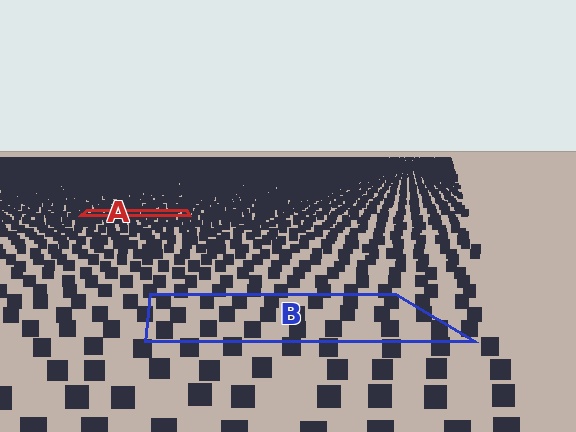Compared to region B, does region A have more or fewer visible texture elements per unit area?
Region A has more texture elements per unit area — they are packed more densely because it is farther away.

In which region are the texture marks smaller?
The texture marks are smaller in region A, because it is farther away.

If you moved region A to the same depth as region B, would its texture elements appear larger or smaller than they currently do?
They would appear larger. At a closer depth, the same texture elements are projected at a bigger on-screen size.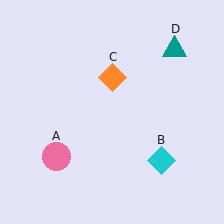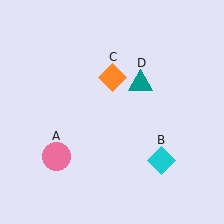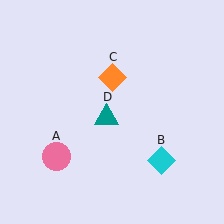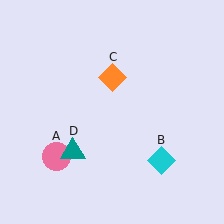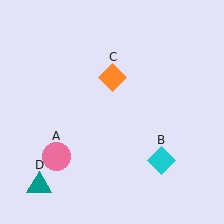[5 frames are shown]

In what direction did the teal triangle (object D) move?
The teal triangle (object D) moved down and to the left.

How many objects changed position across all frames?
1 object changed position: teal triangle (object D).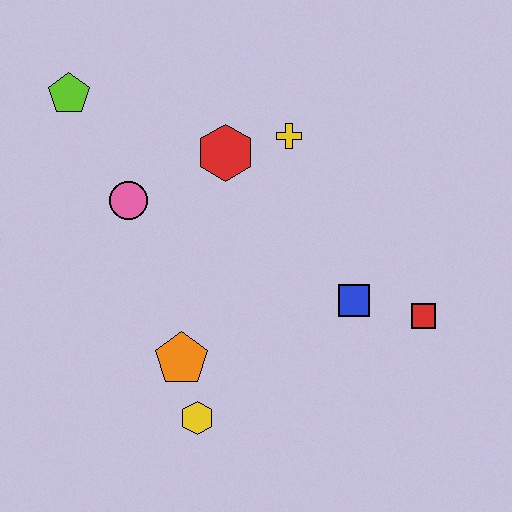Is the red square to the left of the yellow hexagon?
No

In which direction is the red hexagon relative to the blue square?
The red hexagon is above the blue square.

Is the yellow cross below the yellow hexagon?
No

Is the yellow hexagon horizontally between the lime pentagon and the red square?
Yes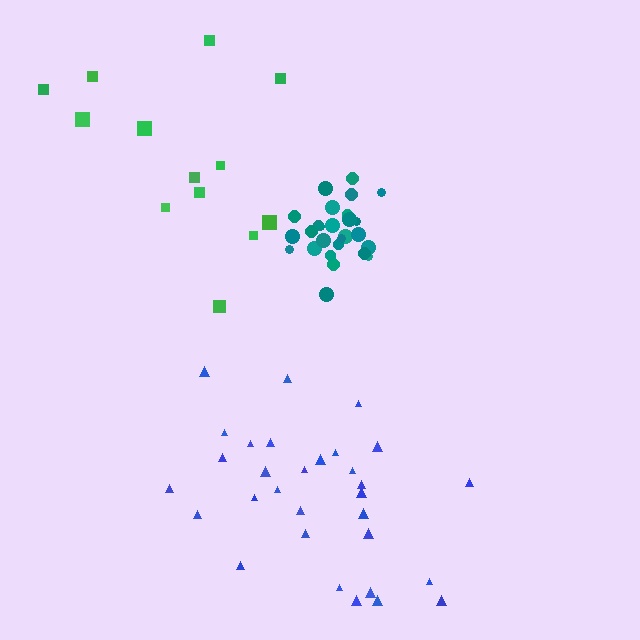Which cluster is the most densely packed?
Teal.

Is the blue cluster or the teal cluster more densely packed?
Teal.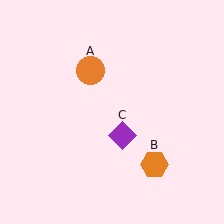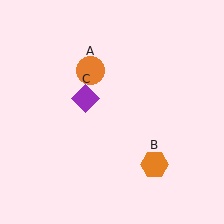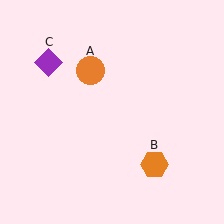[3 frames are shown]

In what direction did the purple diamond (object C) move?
The purple diamond (object C) moved up and to the left.